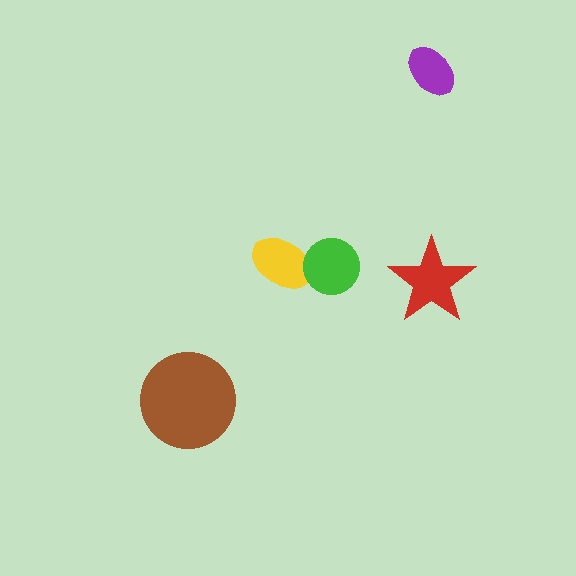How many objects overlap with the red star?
0 objects overlap with the red star.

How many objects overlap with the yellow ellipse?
1 object overlaps with the yellow ellipse.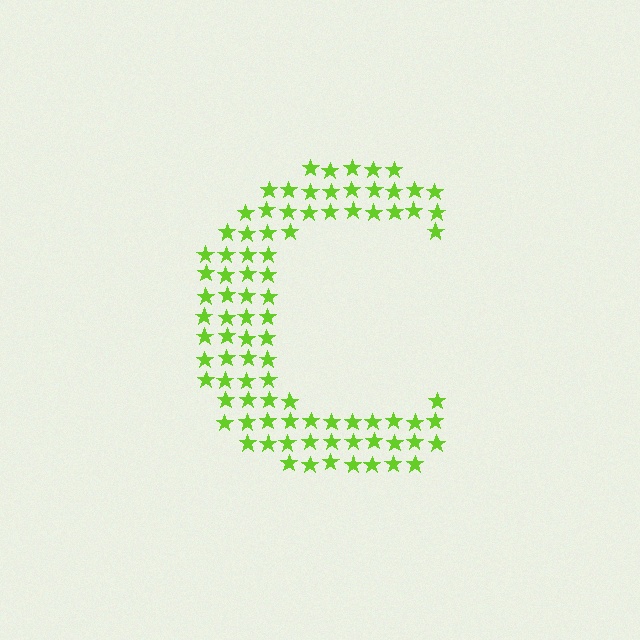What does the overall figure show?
The overall figure shows the letter C.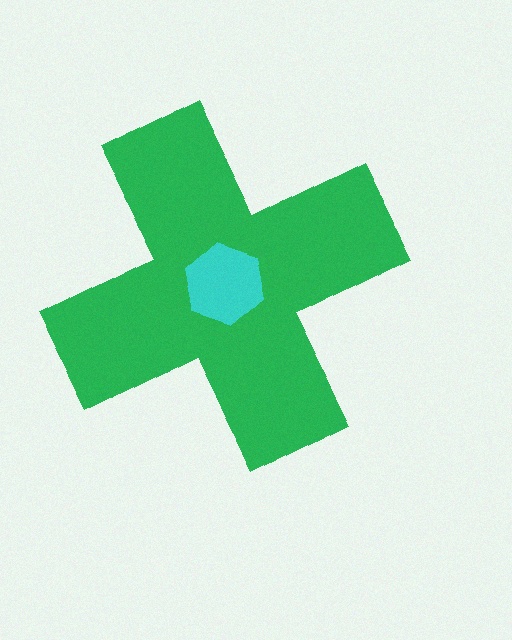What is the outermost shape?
The green cross.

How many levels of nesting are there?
2.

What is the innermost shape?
The cyan hexagon.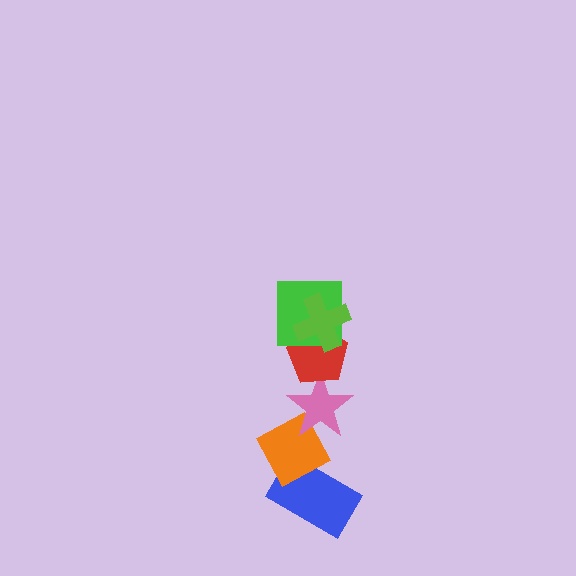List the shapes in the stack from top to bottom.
From top to bottom: the lime cross, the green square, the red pentagon, the pink star, the orange diamond, the blue rectangle.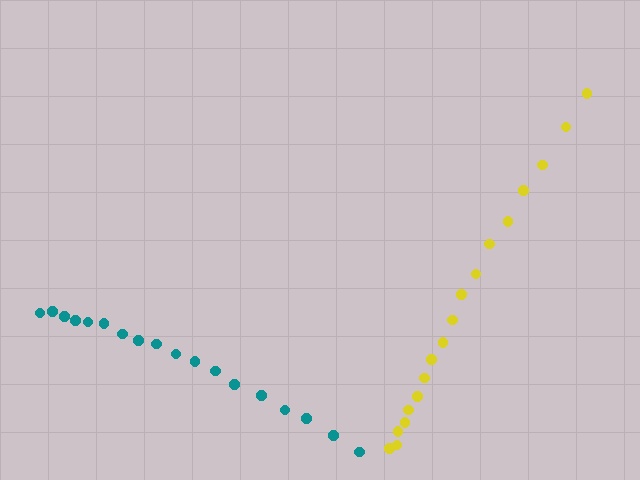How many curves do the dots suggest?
There are 2 distinct paths.